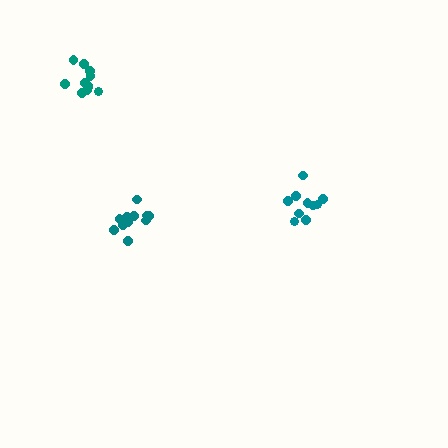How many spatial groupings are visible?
There are 3 spatial groupings.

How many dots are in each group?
Group 1: 12 dots, Group 2: 10 dots, Group 3: 11 dots (33 total).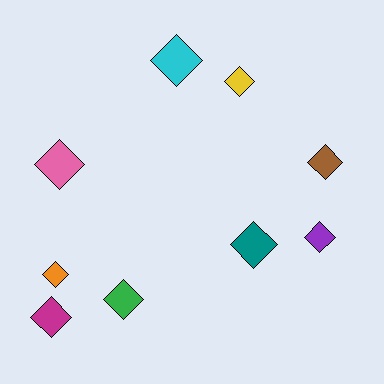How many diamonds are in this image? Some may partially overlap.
There are 9 diamonds.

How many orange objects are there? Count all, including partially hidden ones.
There is 1 orange object.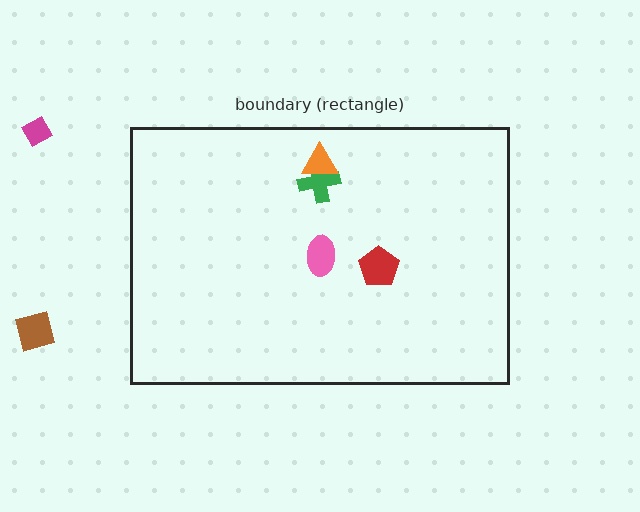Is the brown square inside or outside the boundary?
Outside.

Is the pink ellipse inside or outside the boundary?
Inside.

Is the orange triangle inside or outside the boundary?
Inside.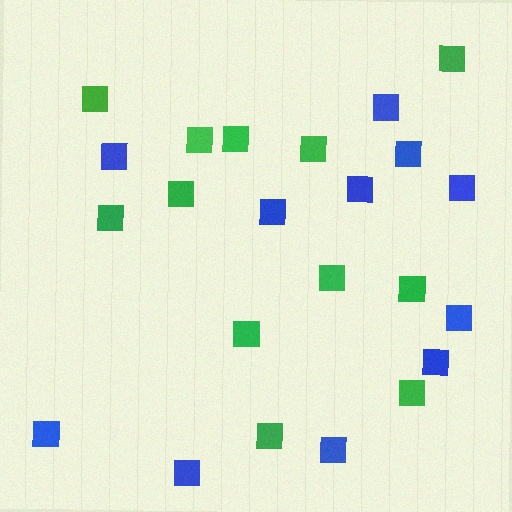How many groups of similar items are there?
There are 2 groups: one group of blue squares (11) and one group of green squares (12).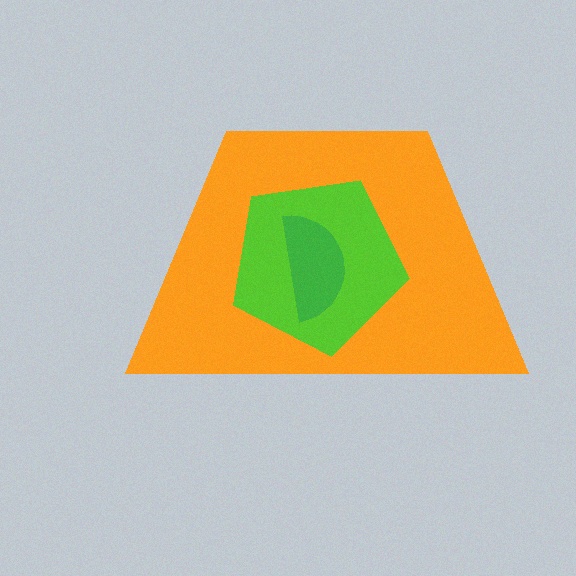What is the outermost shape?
The orange trapezoid.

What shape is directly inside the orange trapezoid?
The lime pentagon.